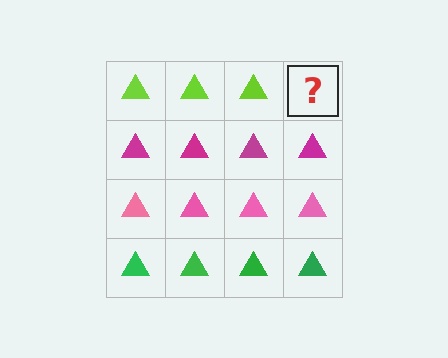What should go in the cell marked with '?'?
The missing cell should contain a lime triangle.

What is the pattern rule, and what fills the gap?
The rule is that each row has a consistent color. The gap should be filled with a lime triangle.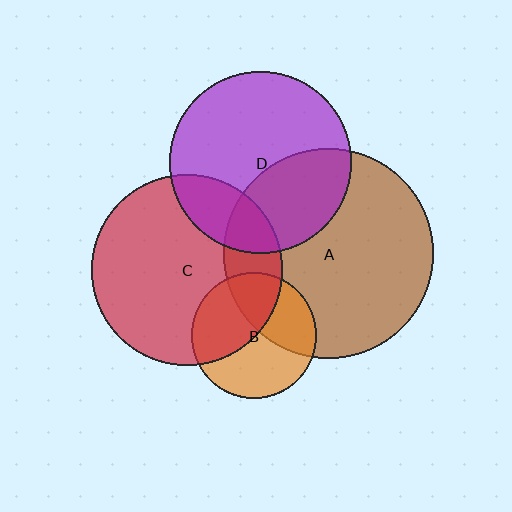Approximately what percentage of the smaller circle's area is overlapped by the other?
Approximately 45%.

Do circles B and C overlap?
Yes.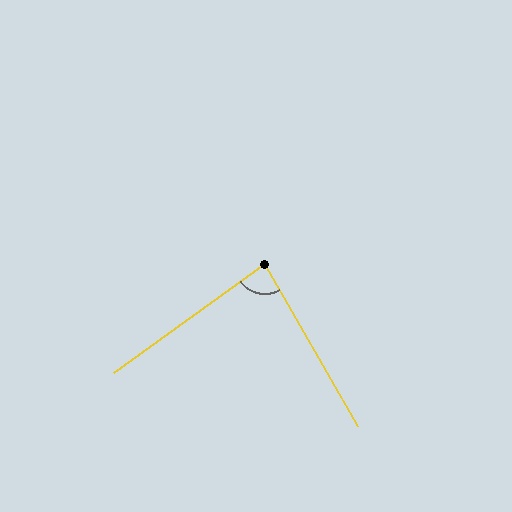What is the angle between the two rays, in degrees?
Approximately 84 degrees.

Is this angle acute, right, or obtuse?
It is acute.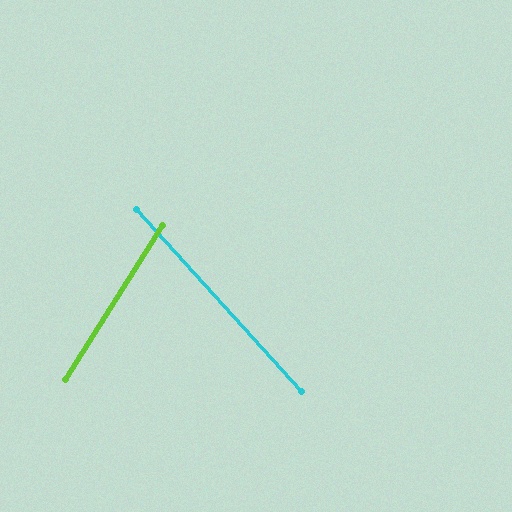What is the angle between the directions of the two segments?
Approximately 75 degrees.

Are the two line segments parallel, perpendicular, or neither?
Neither parallel nor perpendicular — they differ by about 75°.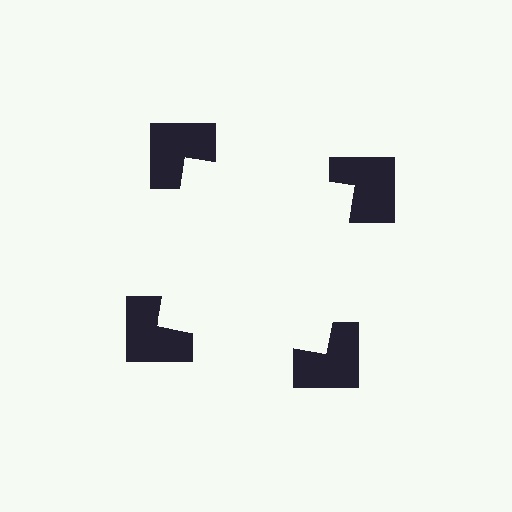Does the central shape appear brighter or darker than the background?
It typically appears slightly brighter than the background, even though no actual brightness change is drawn.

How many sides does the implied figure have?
4 sides.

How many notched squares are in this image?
There are 4 — one at each vertex of the illusory square.